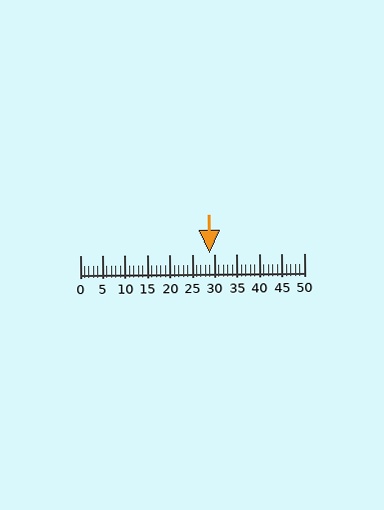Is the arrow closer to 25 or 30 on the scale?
The arrow is closer to 30.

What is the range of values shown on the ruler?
The ruler shows values from 0 to 50.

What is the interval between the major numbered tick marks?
The major tick marks are spaced 5 units apart.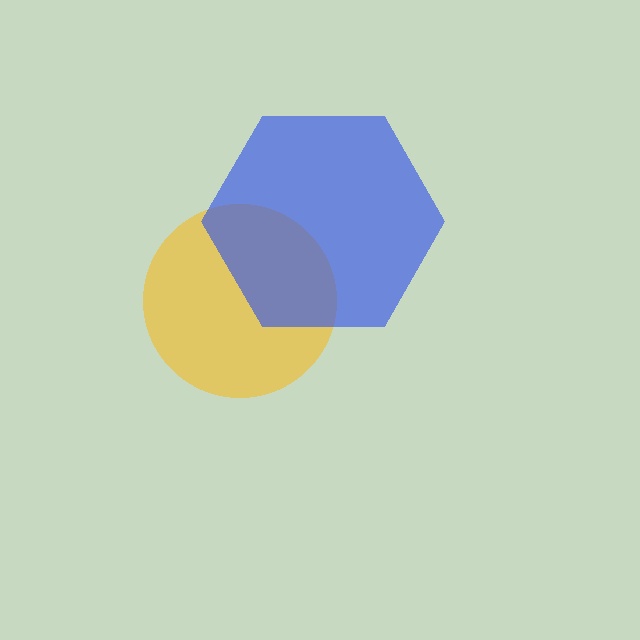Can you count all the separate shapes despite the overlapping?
Yes, there are 2 separate shapes.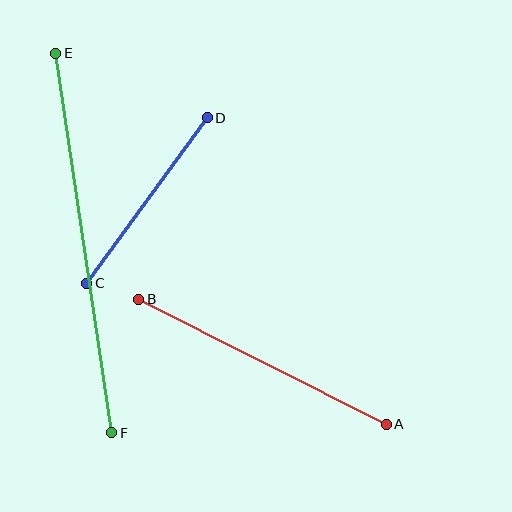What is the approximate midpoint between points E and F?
The midpoint is at approximately (84, 243) pixels.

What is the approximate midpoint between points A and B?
The midpoint is at approximately (262, 362) pixels.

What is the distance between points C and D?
The distance is approximately 205 pixels.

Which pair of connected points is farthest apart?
Points E and F are farthest apart.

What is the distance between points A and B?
The distance is approximately 278 pixels.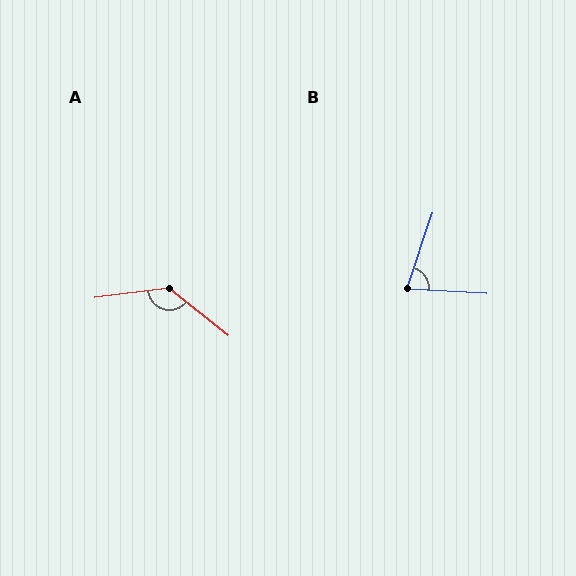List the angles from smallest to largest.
B (75°), A (134°).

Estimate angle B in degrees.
Approximately 75 degrees.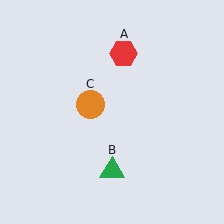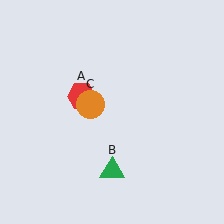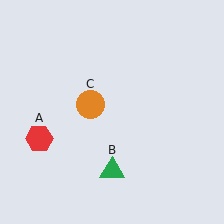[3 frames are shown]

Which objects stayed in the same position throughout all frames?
Green triangle (object B) and orange circle (object C) remained stationary.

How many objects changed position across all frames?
1 object changed position: red hexagon (object A).